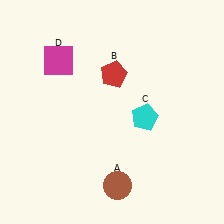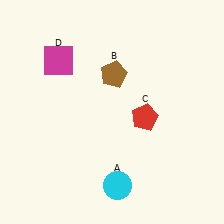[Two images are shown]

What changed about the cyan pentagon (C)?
In Image 1, C is cyan. In Image 2, it changed to red.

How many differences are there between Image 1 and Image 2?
There are 3 differences between the two images.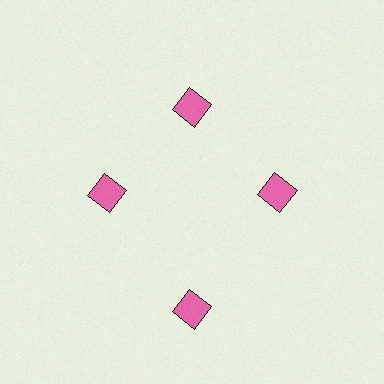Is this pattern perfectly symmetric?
No. The 4 pink diamonds are arranged in a ring, but one element near the 6 o'clock position is pushed outward from the center, breaking the 4-fold rotational symmetry.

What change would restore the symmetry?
The symmetry would be restored by moving it inward, back onto the ring so that all 4 diamonds sit at equal angles and equal distance from the center.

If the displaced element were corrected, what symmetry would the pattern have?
It would have 4-fold rotational symmetry — the pattern would map onto itself every 90 degrees.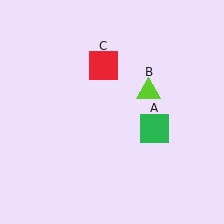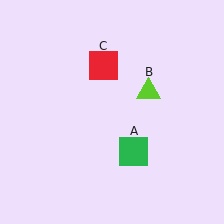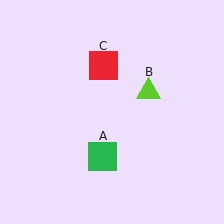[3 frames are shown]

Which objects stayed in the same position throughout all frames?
Lime triangle (object B) and red square (object C) remained stationary.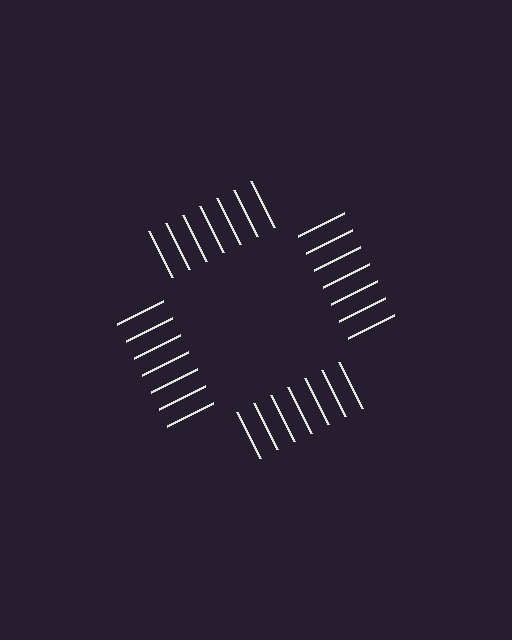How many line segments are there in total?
28 — 7 along each of the 4 edges.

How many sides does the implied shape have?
4 sides — the line-ends trace a square.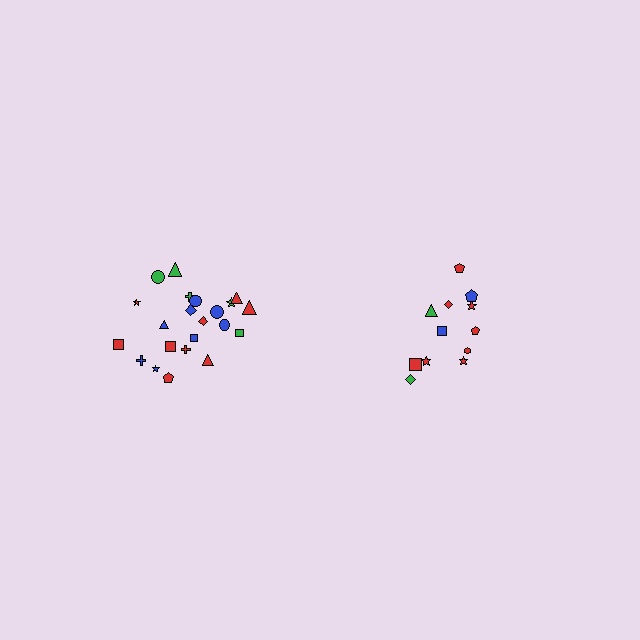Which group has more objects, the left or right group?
The left group.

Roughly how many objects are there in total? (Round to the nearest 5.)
Roughly 35 objects in total.